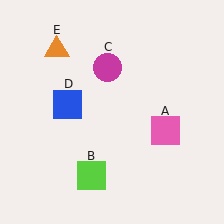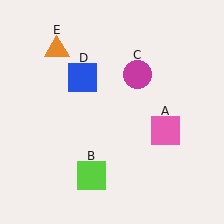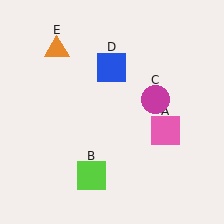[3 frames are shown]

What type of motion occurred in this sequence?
The magenta circle (object C), blue square (object D) rotated clockwise around the center of the scene.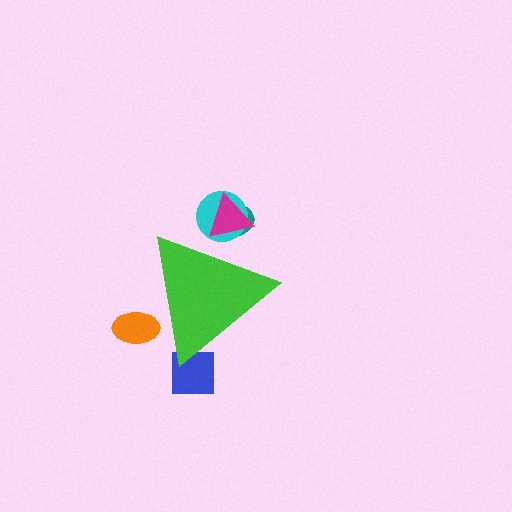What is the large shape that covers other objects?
A green triangle.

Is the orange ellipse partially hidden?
Yes, the orange ellipse is partially hidden behind the green triangle.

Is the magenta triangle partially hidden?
Yes, the magenta triangle is partially hidden behind the green triangle.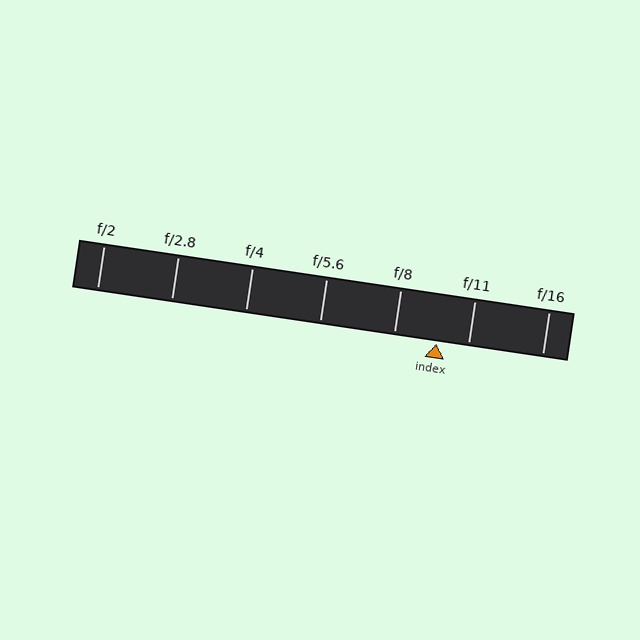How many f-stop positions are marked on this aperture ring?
There are 7 f-stop positions marked.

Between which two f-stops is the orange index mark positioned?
The index mark is between f/8 and f/11.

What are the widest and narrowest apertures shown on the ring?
The widest aperture shown is f/2 and the narrowest is f/16.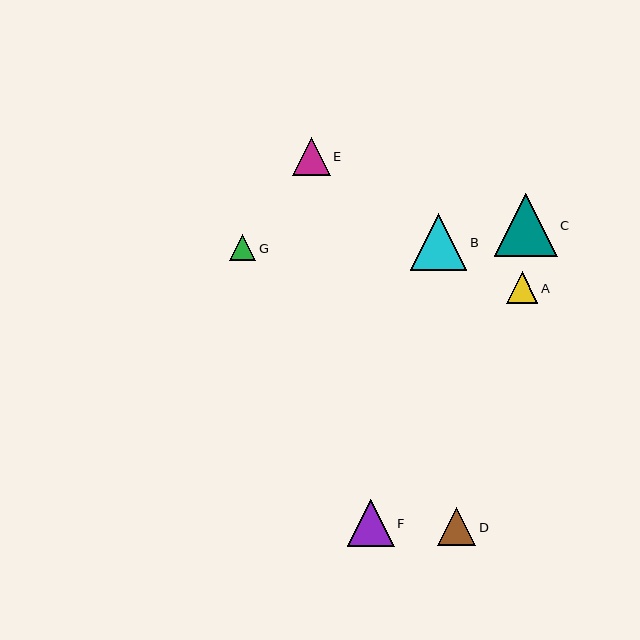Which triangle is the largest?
Triangle C is the largest with a size of approximately 63 pixels.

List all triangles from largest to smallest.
From largest to smallest: C, B, F, D, E, A, G.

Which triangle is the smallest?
Triangle G is the smallest with a size of approximately 26 pixels.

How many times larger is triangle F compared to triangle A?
Triangle F is approximately 1.5 times the size of triangle A.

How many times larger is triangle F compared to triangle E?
Triangle F is approximately 1.2 times the size of triangle E.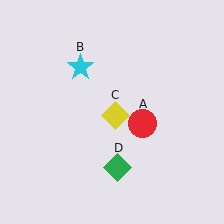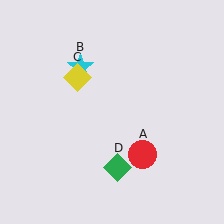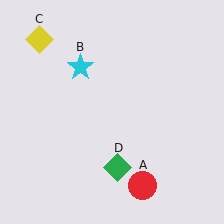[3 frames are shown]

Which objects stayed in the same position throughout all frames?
Cyan star (object B) and green diamond (object D) remained stationary.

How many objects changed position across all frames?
2 objects changed position: red circle (object A), yellow diamond (object C).